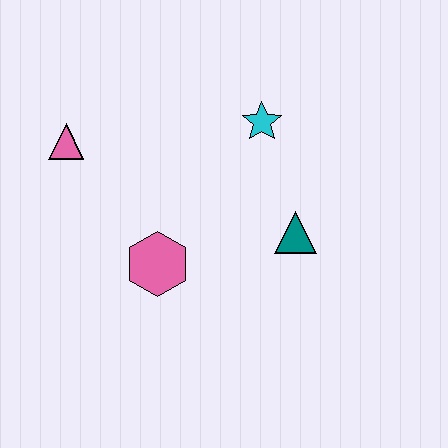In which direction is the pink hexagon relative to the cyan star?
The pink hexagon is below the cyan star.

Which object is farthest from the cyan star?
The pink triangle is farthest from the cyan star.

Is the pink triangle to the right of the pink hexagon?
No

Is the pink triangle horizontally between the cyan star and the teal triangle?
No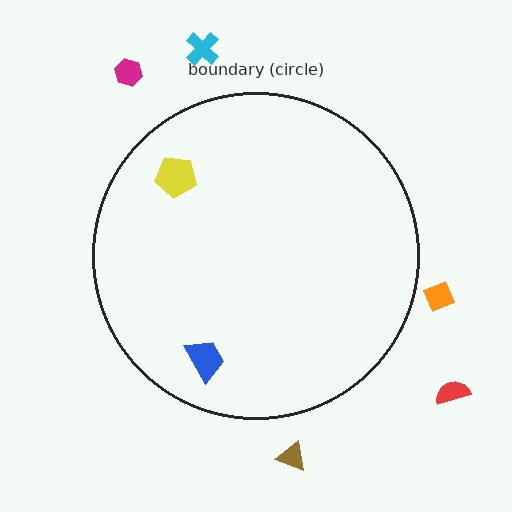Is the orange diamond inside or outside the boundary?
Outside.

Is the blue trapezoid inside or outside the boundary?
Inside.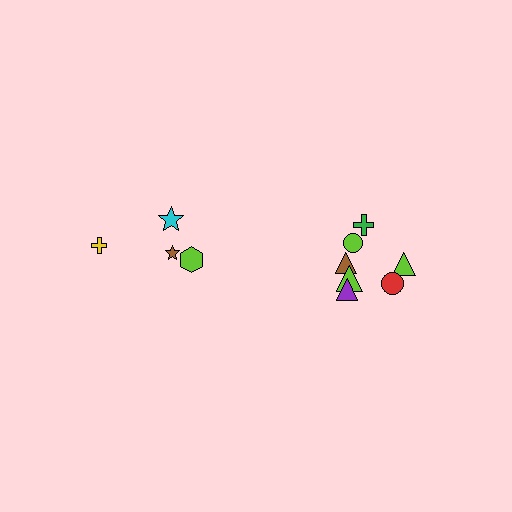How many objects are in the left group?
There are 4 objects.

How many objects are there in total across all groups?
There are 11 objects.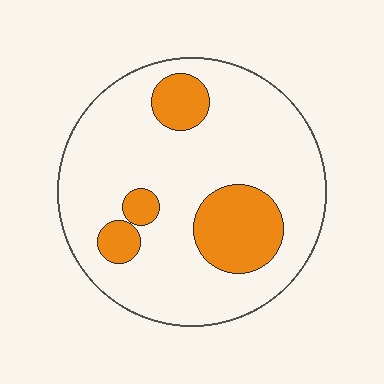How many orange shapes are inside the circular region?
4.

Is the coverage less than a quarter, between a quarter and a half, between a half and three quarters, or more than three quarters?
Less than a quarter.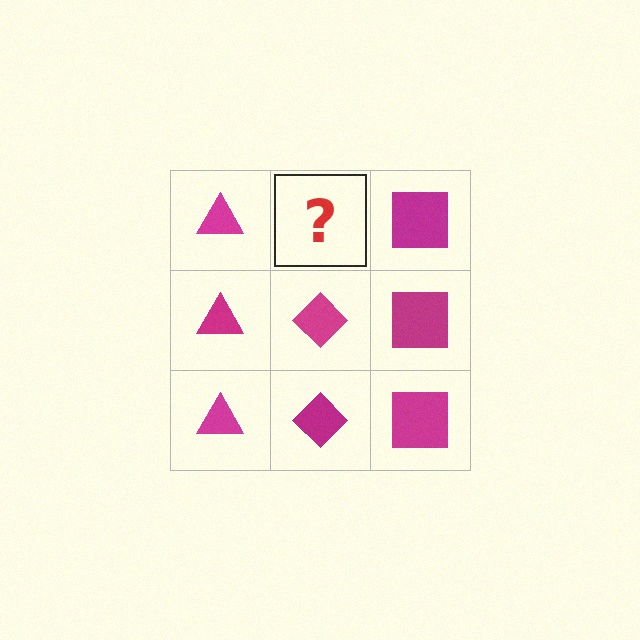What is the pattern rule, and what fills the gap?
The rule is that each column has a consistent shape. The gap should be filled with a magenta diamond.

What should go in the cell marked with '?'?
The missing cell should contain a magenta diamond.